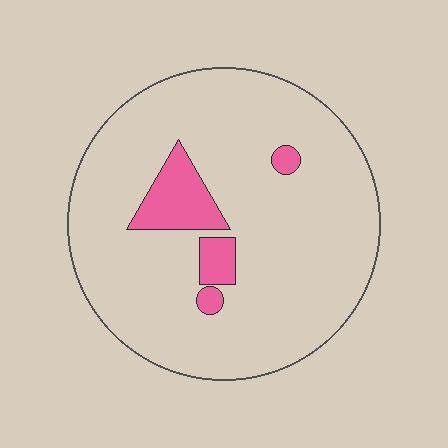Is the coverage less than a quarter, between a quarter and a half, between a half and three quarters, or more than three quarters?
Less than a quarter.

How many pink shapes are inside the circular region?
4.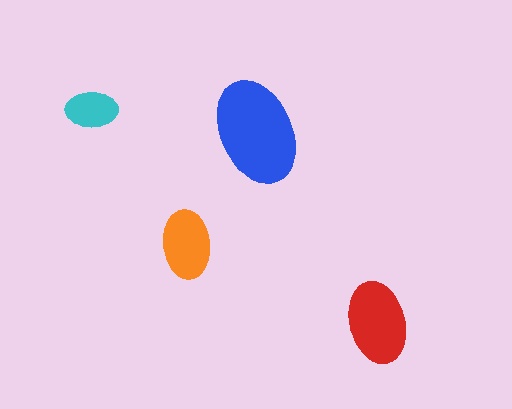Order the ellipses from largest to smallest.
the blue one, the red one, the orange one, the cyan one.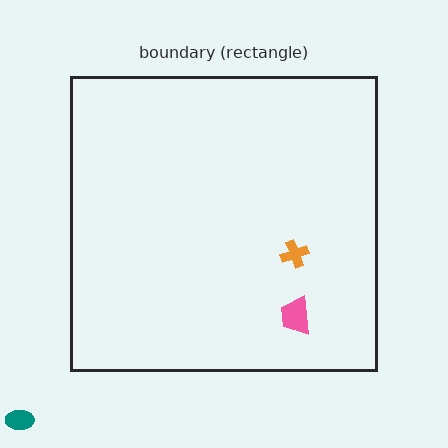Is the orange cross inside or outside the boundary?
Inside.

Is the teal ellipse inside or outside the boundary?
Outside.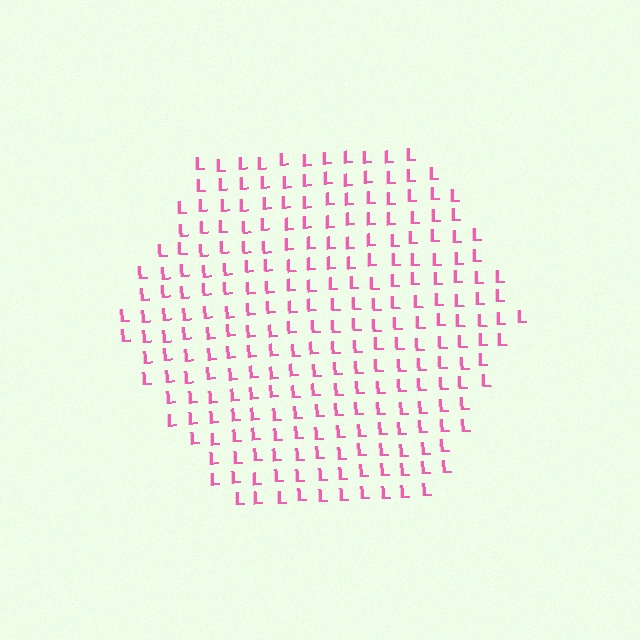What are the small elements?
The small elements are letter L's.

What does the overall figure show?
The overall figure shows a hexagon.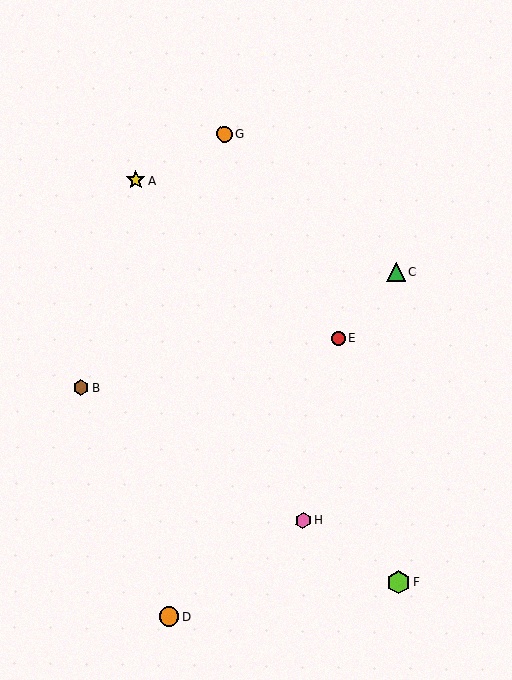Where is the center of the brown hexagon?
The center of the brown hexagon is at (81, 387).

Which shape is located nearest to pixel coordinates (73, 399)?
The brown hexagon (labeled B) at (81, 387) is nearest to that location.